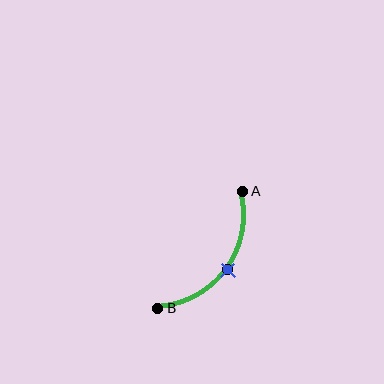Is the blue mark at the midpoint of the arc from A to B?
Yes. The blue mark lies on the arc at equal arc-length from both A and B — it is the arc midpoint.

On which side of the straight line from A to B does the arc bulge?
The arc bulges below and to the right of the straight line connecting A and B.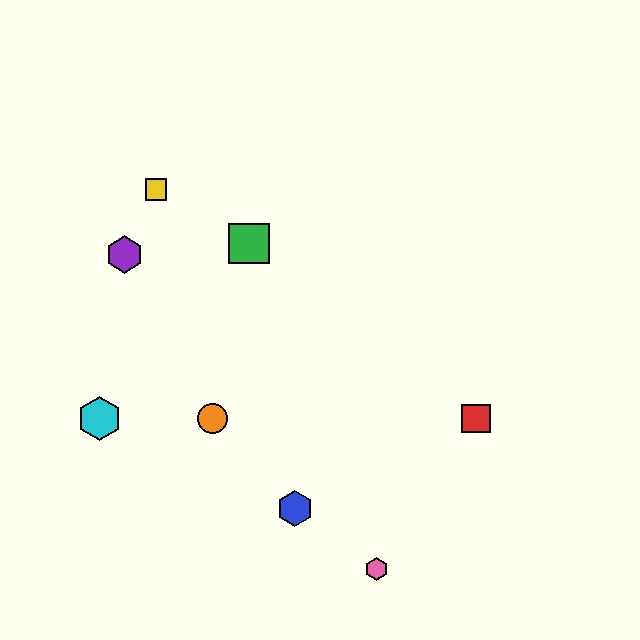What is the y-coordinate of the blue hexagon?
The blue hexagon is at y≈509.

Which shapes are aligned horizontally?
The red square, the orange circle, the cyan hexagon are aligned horizontally.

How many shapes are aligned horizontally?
3 shapes (the red square, the orange circle, the cyan hexagon) are aligned horizontally.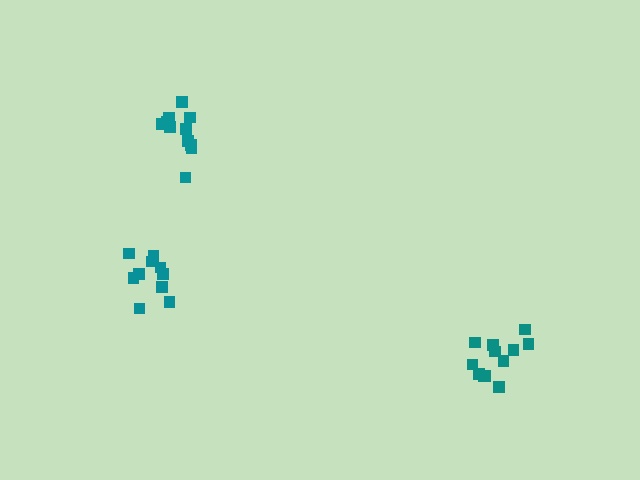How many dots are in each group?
Group 1: 10 dots, Group 2: 12 dots, Group 3: 12 dots (34 total).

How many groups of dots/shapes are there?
There are 3 groups.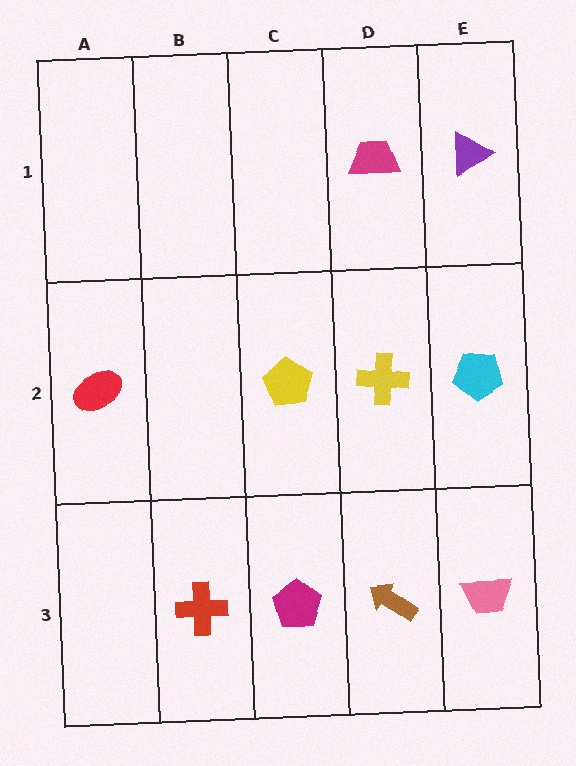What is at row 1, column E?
A purple triangle.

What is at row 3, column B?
A red cross.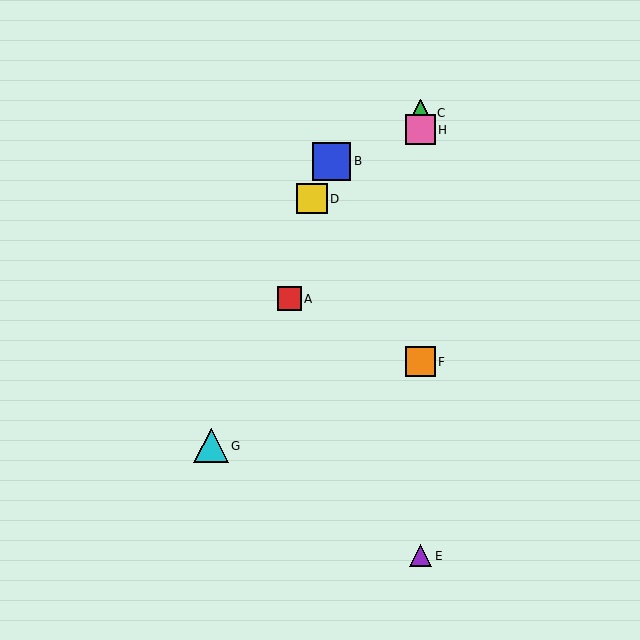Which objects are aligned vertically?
Objects C, E, F, H are aligned vertically.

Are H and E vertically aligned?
Yes, both are at x≈421.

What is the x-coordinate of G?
Object G is at x≈211.